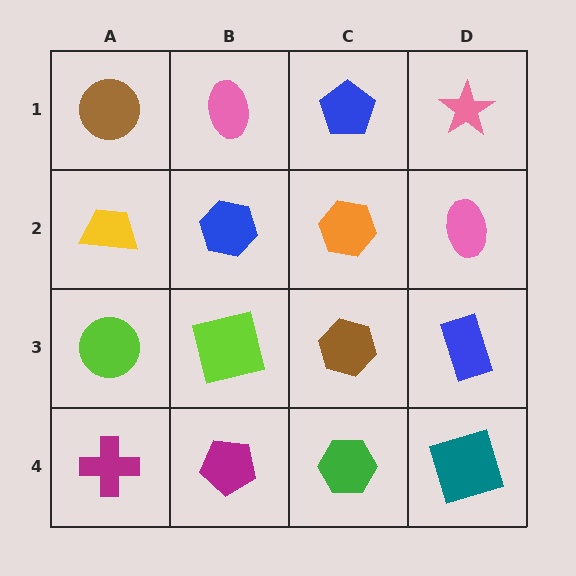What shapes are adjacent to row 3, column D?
A pink ellipse (row 2, column D), a teal square (row 4, column D), a brown hexagon (row 3, column C).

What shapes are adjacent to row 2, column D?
A pink star (row 1, column D), a blue rectangle (row 3, column D), an orange hexagon (row 2, column C).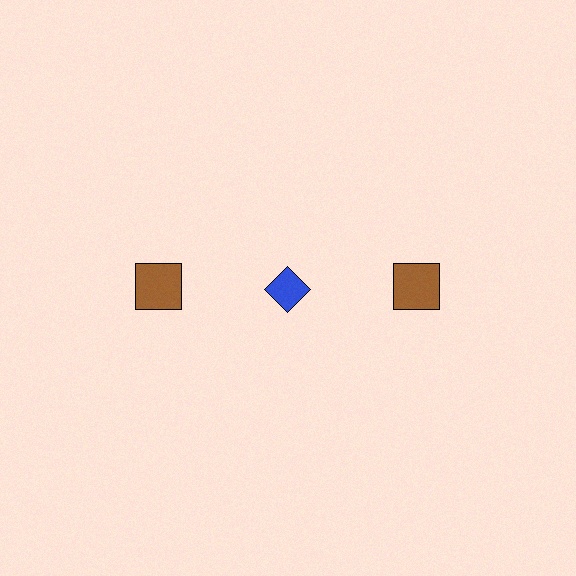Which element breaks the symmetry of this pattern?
The blue diamond in the top row, second from left column breaks the symmetry. All other shapes are brown squares.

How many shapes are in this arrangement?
There are 3 shapes arranged in a grid pattern.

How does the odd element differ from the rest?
It differs in both color (blue instead of brown) and shape (diamond instead of square).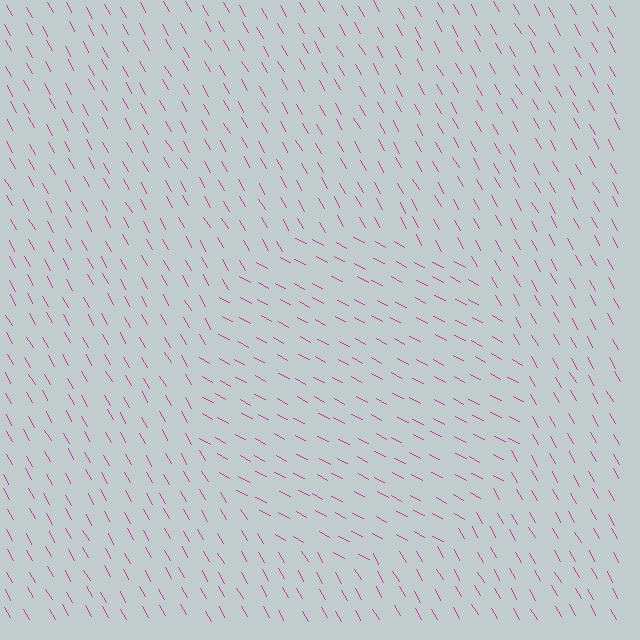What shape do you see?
I see a circle.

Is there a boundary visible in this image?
Yes, there is a texture boundary formed by a change in line orientation.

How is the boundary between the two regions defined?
The boundary is defined purely by a change in line orientation (approximately 33 degrees difference). All lines are the same color and thickness.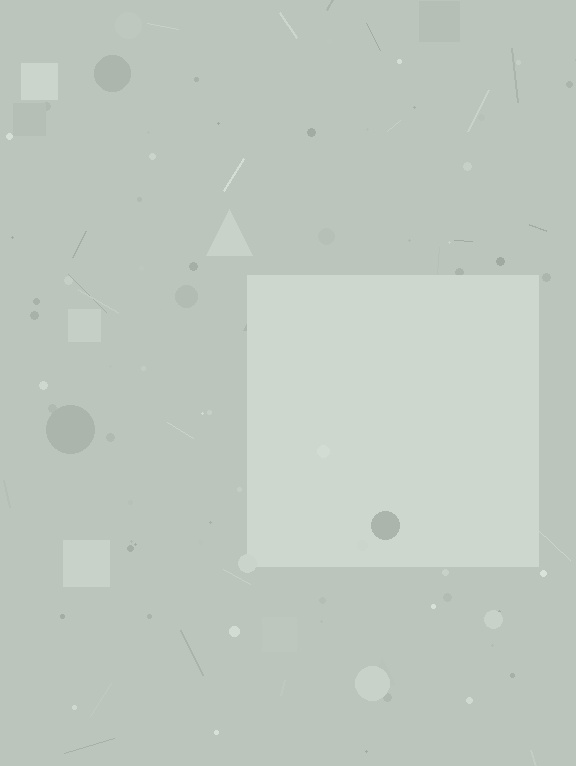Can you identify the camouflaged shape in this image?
The camouflaged shape is a square.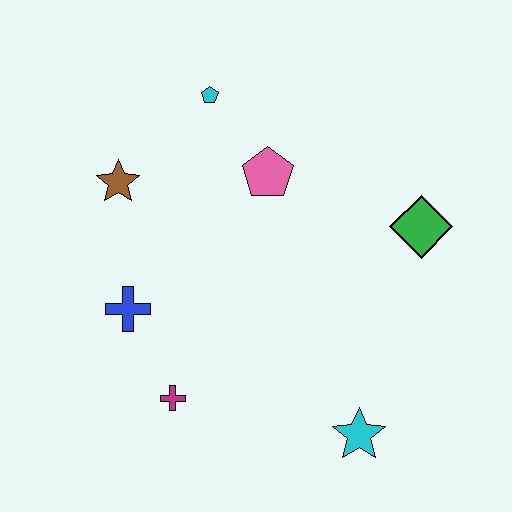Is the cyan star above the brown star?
No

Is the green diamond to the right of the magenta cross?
Yes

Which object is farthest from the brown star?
The cyan star is farthest from the brown star.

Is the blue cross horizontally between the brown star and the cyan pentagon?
Yes